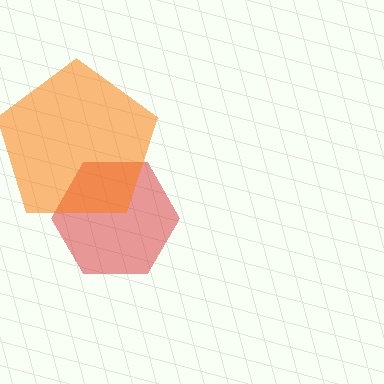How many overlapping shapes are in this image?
There are 2 overlapping shapes in the image.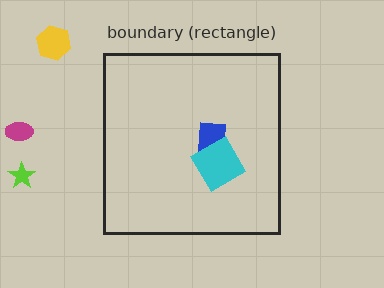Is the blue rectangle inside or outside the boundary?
Inside.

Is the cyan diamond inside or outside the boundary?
Inside.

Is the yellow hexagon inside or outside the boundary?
Outside.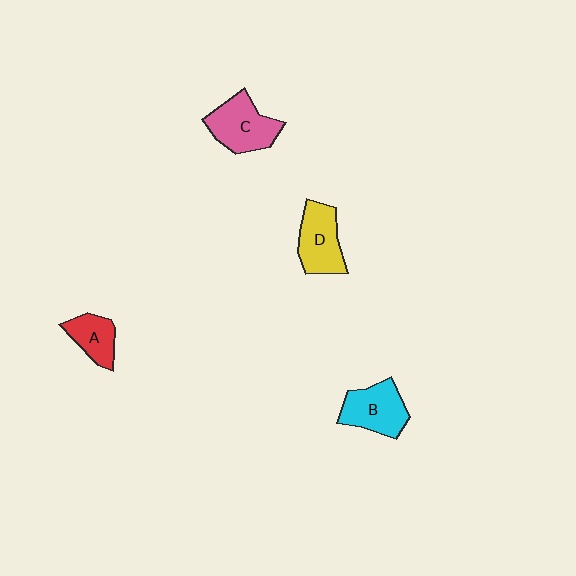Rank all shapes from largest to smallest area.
From largest to smallest: C (pink), B (cyan), D (yellow), A (red).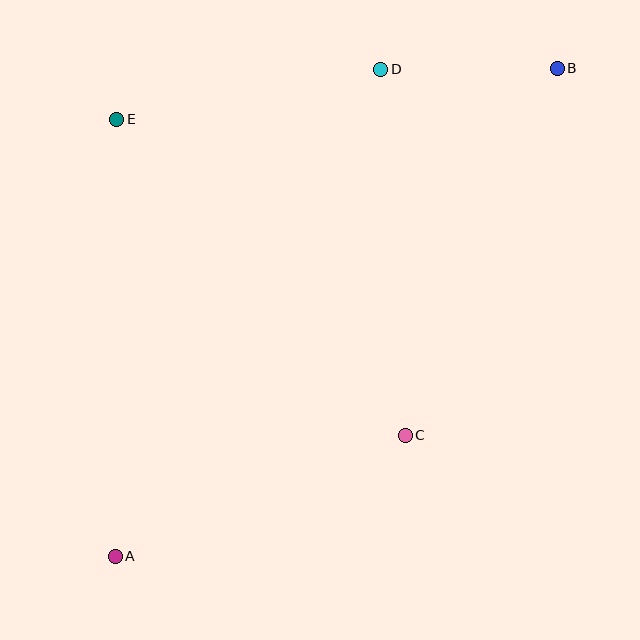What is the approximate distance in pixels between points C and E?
The distance between C and E is approximately 428 pixels.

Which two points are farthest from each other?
Points A and B are farthest from each other.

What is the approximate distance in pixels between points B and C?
The distance between B and C is approximately 397 pixels.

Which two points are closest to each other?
Points B and D are closest to each other.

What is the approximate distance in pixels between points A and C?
The distance between A and C is approximately 314 pixels.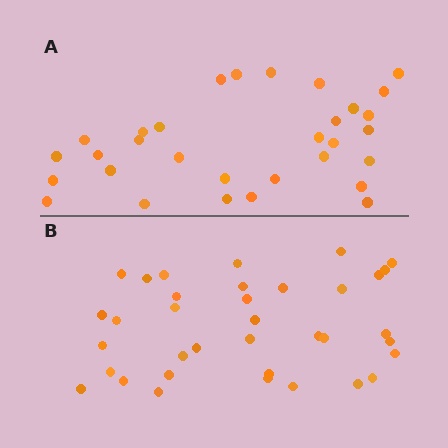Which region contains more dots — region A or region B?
Region B (the bottom region) has more dots.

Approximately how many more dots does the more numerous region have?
Region B has about 5 more dots than region A.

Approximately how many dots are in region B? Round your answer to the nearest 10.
About 40 dots. (The exact count is 36, which rounds to 40.)